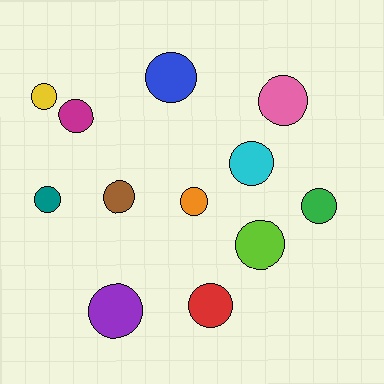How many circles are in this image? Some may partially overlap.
There are 12 circles.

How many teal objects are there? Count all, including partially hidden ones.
There is 1 teal object.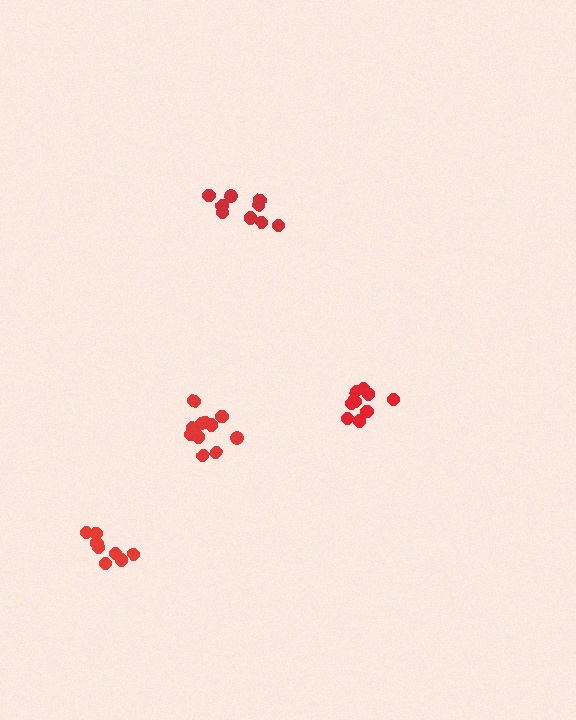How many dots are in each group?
Group 1: 9 dots, Group 2: 11 dots, Group 3: 9 dots, Group 4: 10 dots (39 total).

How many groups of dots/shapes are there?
There are 4 groups.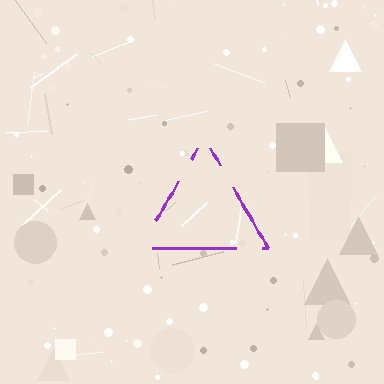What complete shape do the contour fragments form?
The contour fragments form a triangle.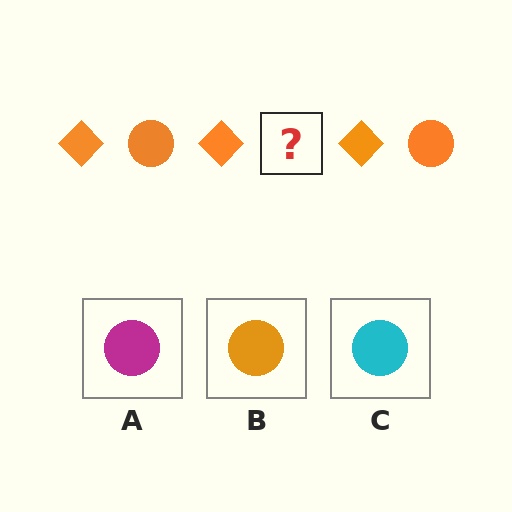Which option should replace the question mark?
Option B.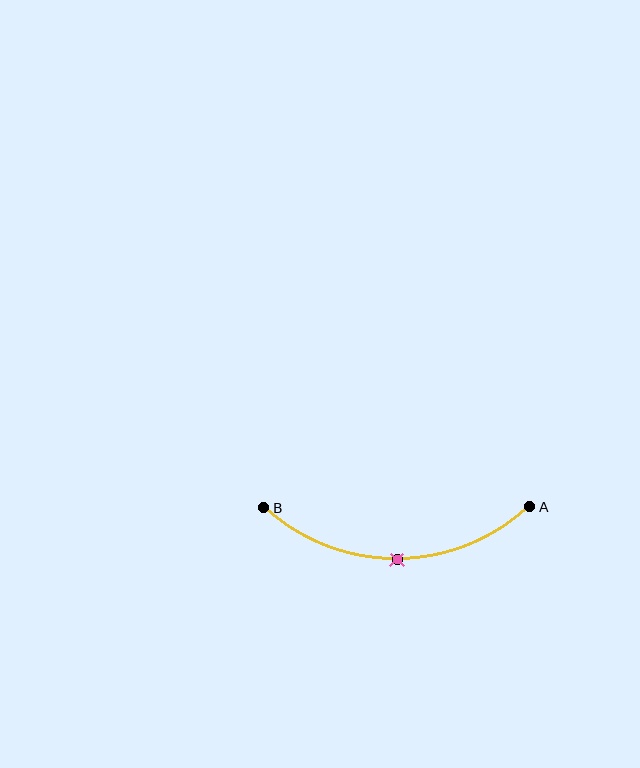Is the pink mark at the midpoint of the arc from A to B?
Yes. The pink mark lies on the arc at equal arc-length from both A and B — it is the arc midpoint.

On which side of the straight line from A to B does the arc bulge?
The arc bulges below the straight line connecting A and B.